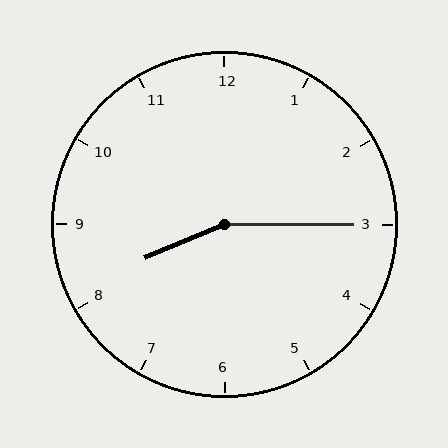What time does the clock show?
8:15.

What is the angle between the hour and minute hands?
Approximately 158 degrees.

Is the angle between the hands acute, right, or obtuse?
It is obtuse.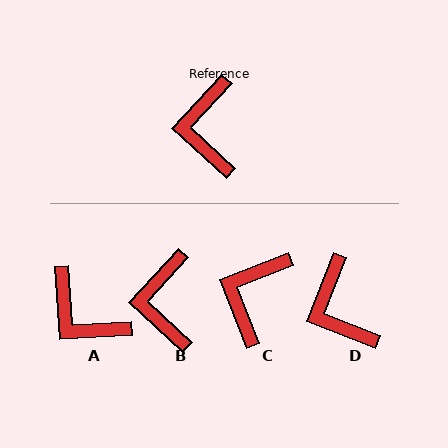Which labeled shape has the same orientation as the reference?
B.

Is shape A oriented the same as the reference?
No, it is off by about 46 degrees.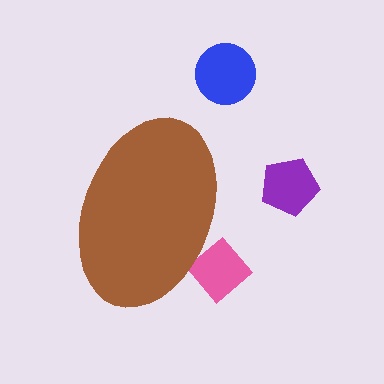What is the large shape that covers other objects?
A brown ellipse.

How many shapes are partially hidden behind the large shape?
1 shape is partially hidden.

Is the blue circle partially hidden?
No, the blue circle is fully visible.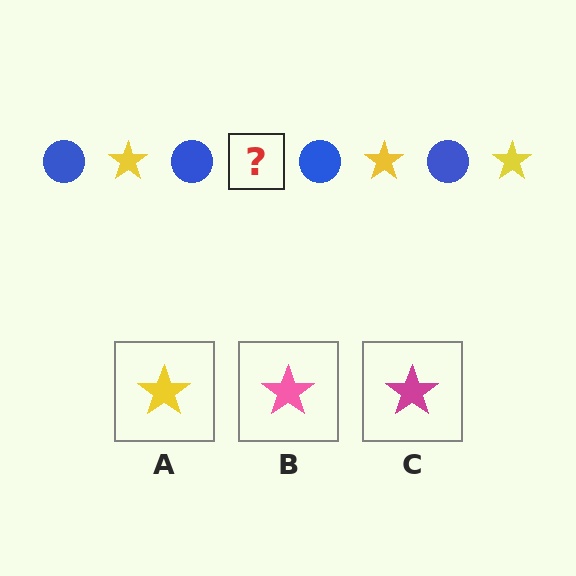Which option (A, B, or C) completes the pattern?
A.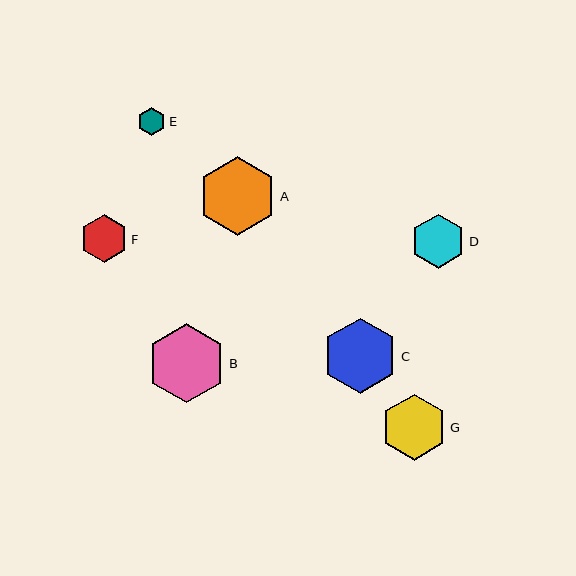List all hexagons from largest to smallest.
From largest to smallest: B, A, C, G, D, F, E.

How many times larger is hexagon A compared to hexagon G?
Hexagon A is approximately 1.2 times the size of hexagon G.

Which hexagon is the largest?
Hexagon B is the largest with a size of approximately 79 pixels.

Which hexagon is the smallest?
Hexagon E is the smallest with a size of approximately 28 pixels.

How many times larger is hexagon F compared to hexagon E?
Hexagon F is approximately 1.7 times the size of hexagon E.